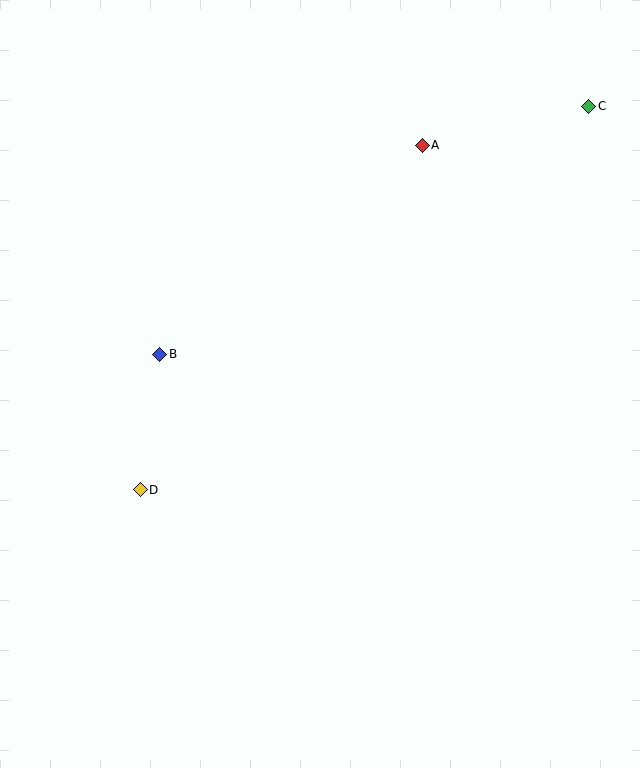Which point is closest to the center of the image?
Point B at (160, 354) is closest to the center.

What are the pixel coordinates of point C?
Point C is at (589, 106).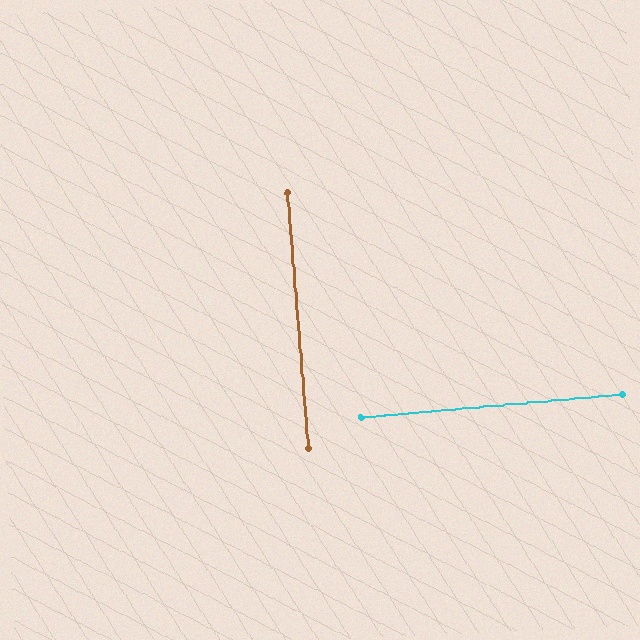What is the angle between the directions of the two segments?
Approximately 89 degrees.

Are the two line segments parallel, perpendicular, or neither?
Perpendicular — they meet at approximately 89°.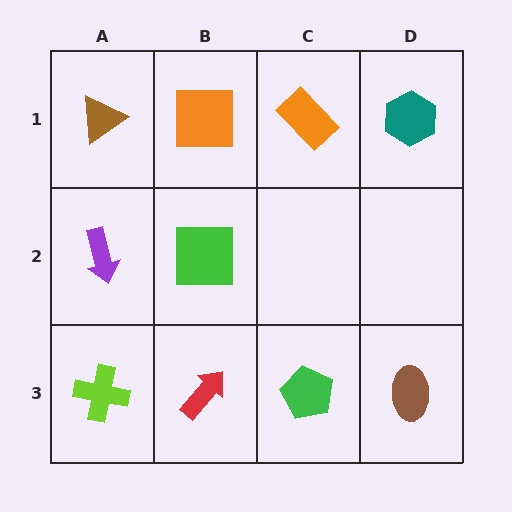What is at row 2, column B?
A green square.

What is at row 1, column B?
An orange square.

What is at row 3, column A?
A lime cross.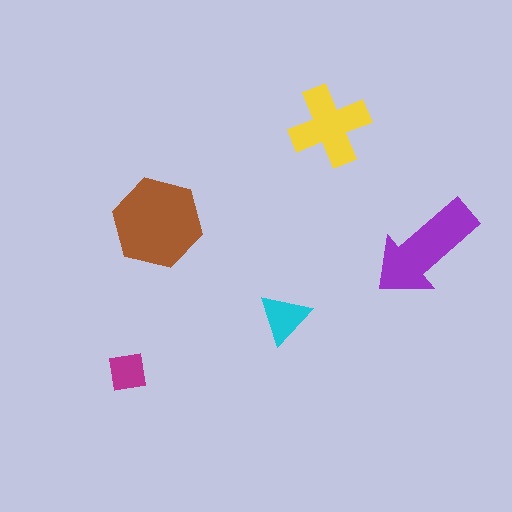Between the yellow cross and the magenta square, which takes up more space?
The yellow cross.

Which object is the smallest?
The magenta square.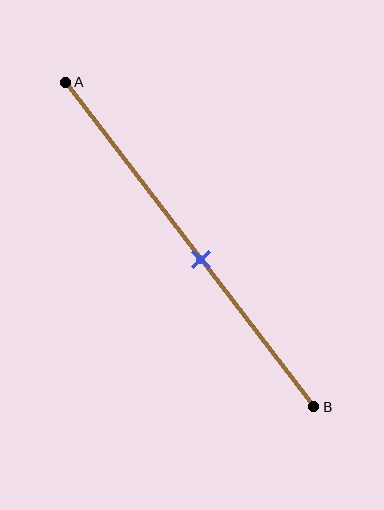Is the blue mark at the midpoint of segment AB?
No, the mark is at about 55% from A, not at the 50% midpoint.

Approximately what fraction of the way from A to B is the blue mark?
The blue mark is approximately 55% of the way from A to B.